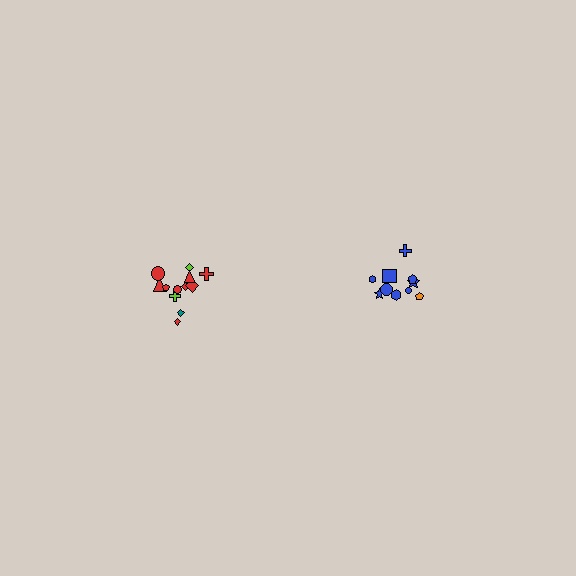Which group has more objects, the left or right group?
The left group.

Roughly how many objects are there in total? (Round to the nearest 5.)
Roughly 20 objects in total.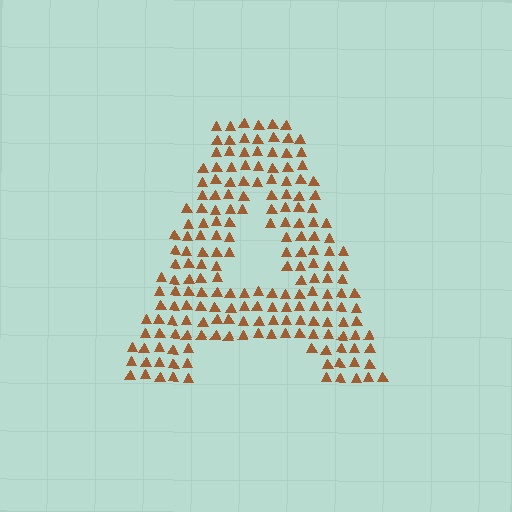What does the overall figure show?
The overall figure shows the letter A.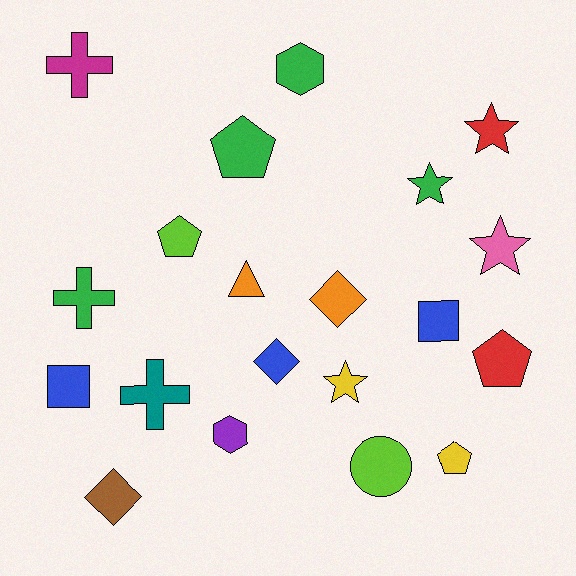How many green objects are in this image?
There are 4 green objects.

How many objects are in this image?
There are 20 objects.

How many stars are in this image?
There are 4 stars.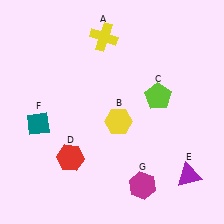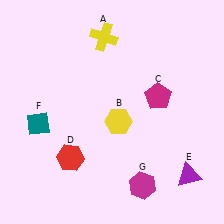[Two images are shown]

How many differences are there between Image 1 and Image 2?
There is 1 difference between the two images.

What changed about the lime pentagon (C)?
In Image 1, C is lime. In Image 2, it changed to magenta.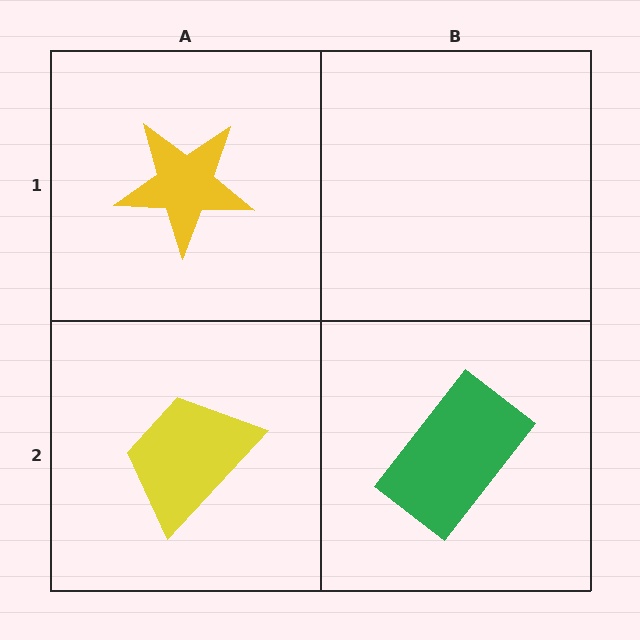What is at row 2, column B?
A green rectangle.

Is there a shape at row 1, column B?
No, that cell is empty.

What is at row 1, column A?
A yellow star.